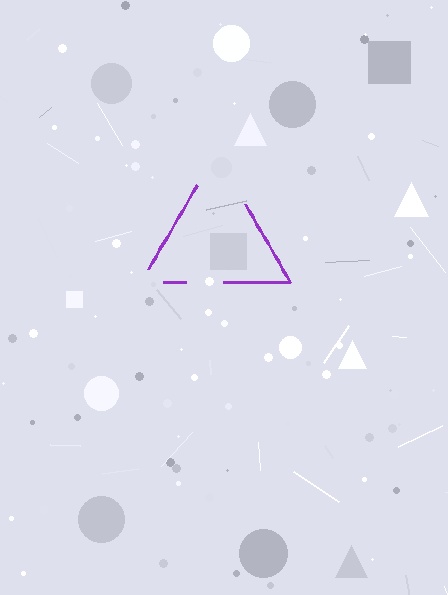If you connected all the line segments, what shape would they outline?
They would outline a triangle.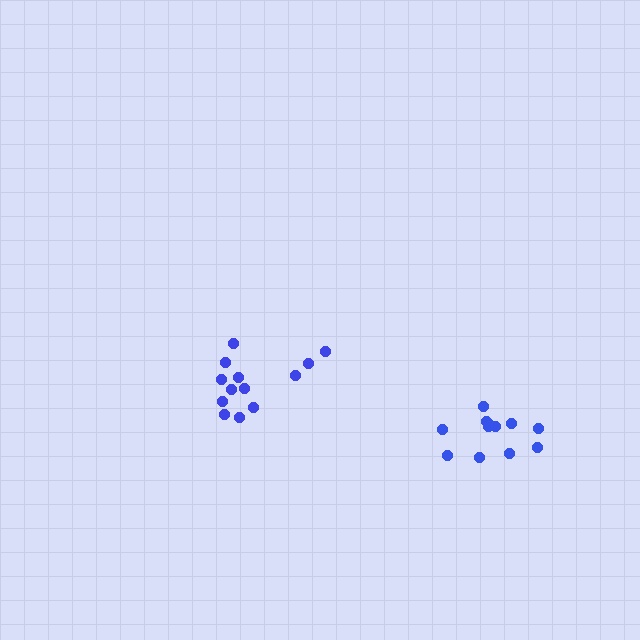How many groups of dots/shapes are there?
There are 2 groups.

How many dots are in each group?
Group 1: 12 dots, Group 2: 13 dots (25 total).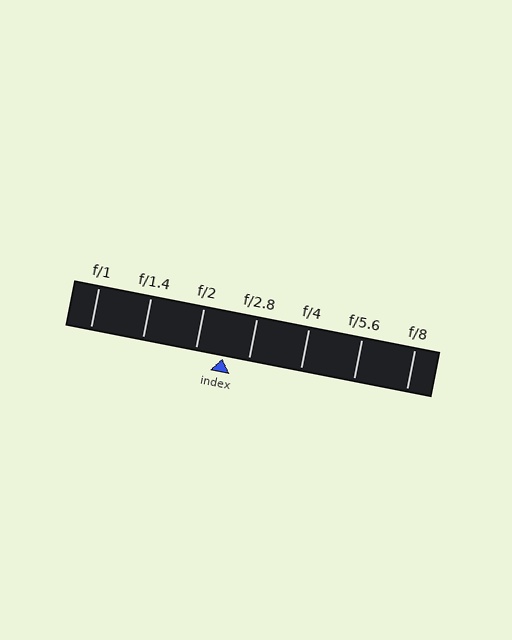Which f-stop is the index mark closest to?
The index mark is closest to f/2.8.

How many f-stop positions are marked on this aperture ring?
There are 7 f-stop positions marked.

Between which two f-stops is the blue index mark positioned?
The index mark is between f/2 and f/2.8.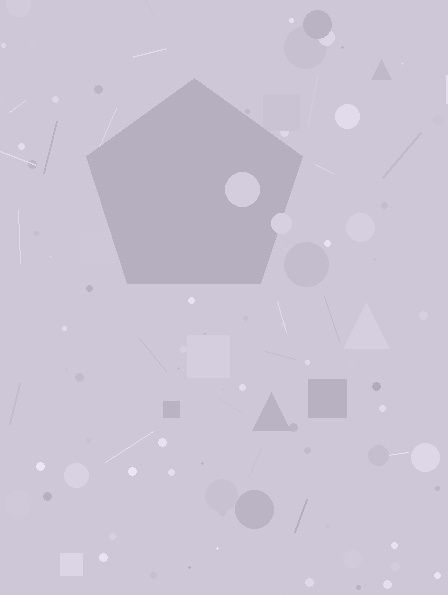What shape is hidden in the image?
A pentagon is hidden in the image.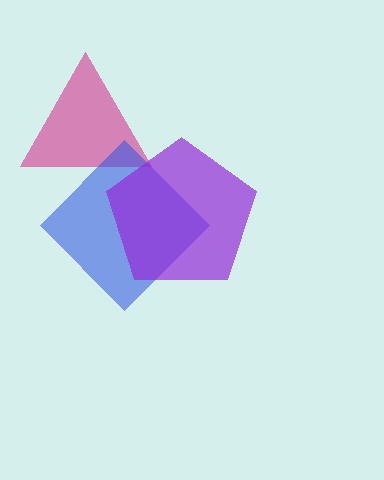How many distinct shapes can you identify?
There are 3 distinct shapes: a magenta triangle, a blue diamond, a purple pentagon.